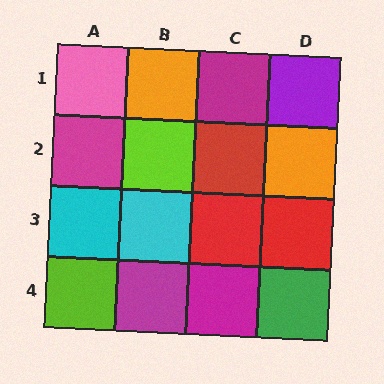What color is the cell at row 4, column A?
Lime.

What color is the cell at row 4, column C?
Magenta.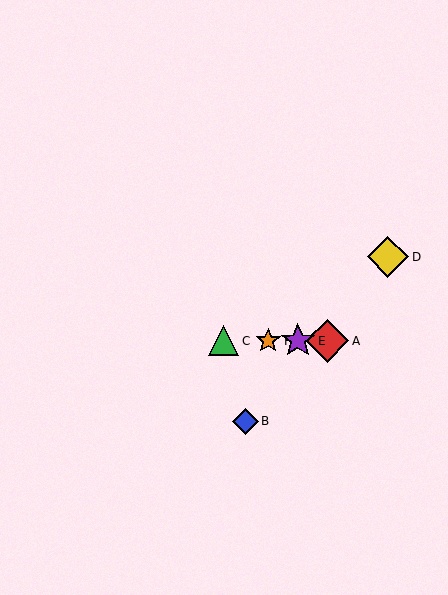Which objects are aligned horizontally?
Objects A, C, E, F are aligned horizontally.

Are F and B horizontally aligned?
No, F is at y≈341 and B is at y≈421.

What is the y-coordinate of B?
Object B is at y≈421.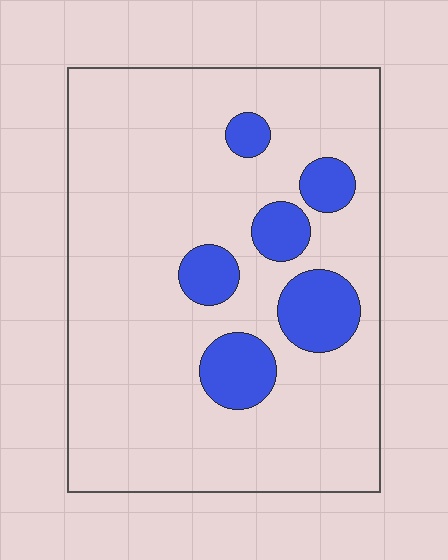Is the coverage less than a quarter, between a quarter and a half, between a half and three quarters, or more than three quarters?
Less than a quarter.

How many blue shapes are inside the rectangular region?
6.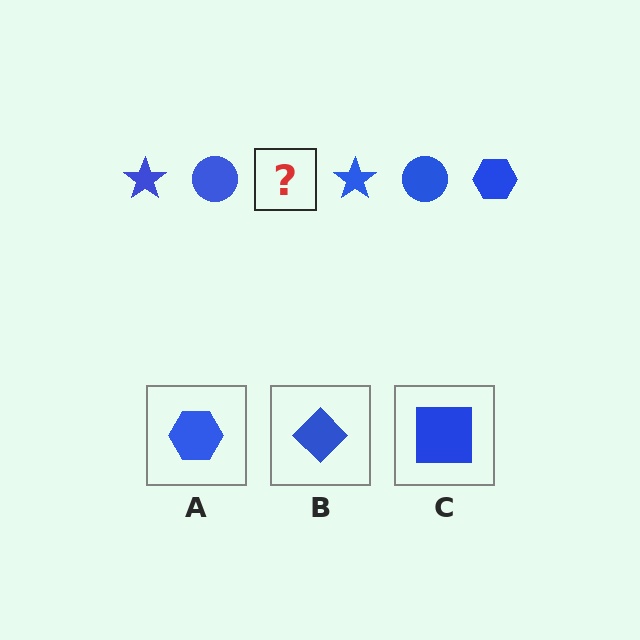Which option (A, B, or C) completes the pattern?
A.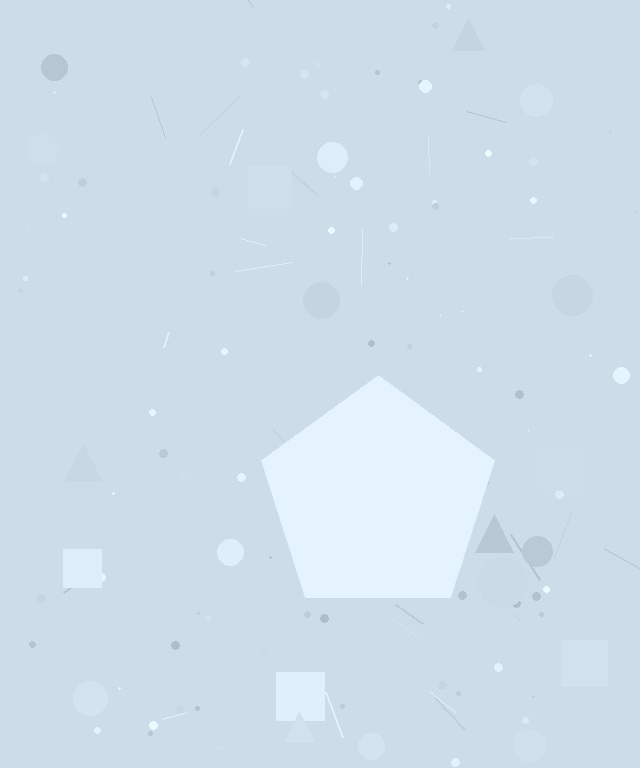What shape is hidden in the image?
A pentagon is hidden in the image.